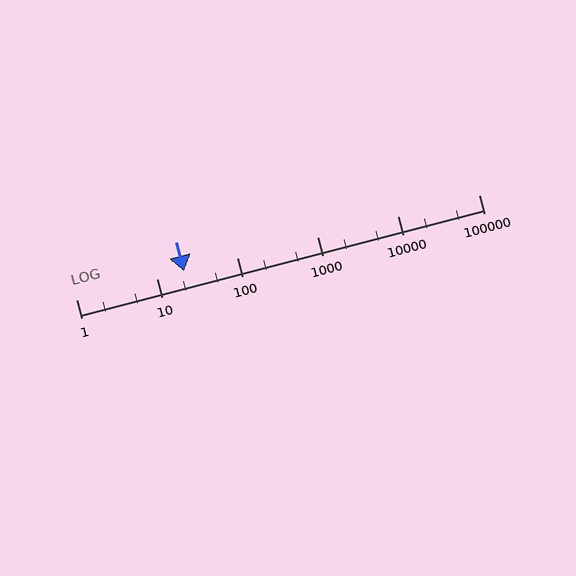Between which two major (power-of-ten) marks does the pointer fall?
The pointer is between 10 and 100.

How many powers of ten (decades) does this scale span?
The scale spans 5 decades, from 1 to 100000.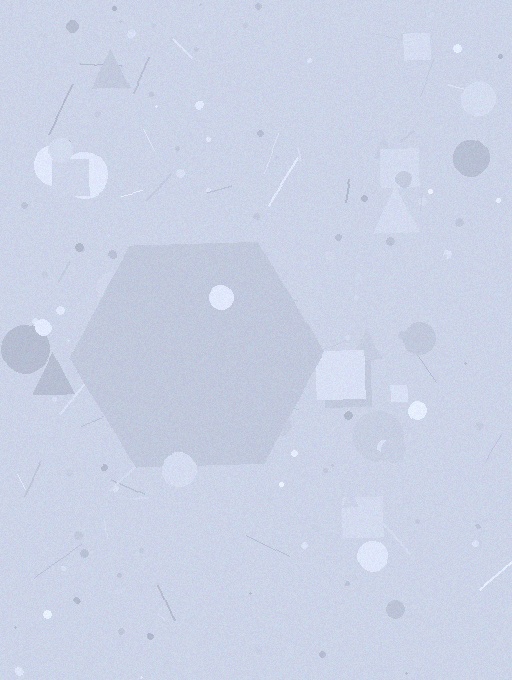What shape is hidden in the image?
A hexagon is hidden in the image.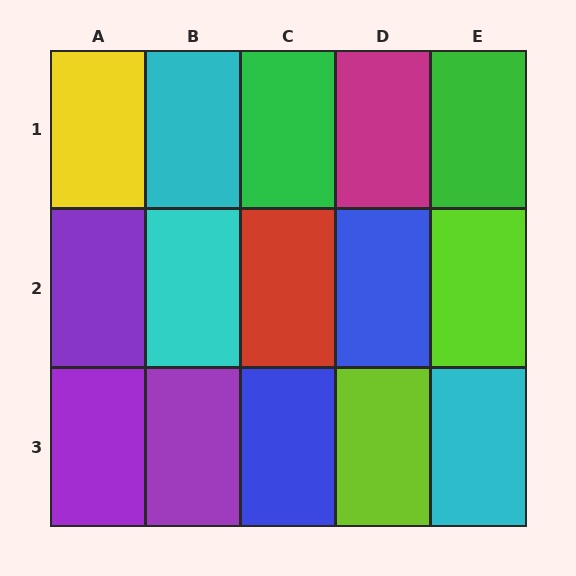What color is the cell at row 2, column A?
Purple.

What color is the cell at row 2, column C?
Red.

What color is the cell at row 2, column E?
Lime.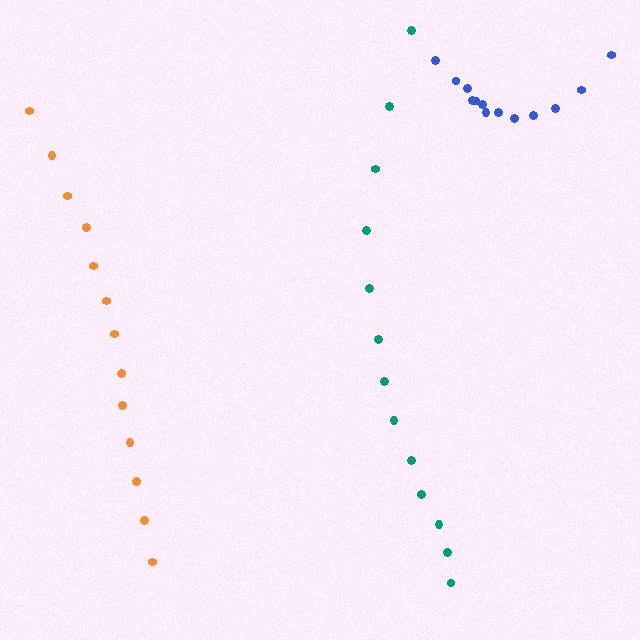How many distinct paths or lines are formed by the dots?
There are 3 distinct paths.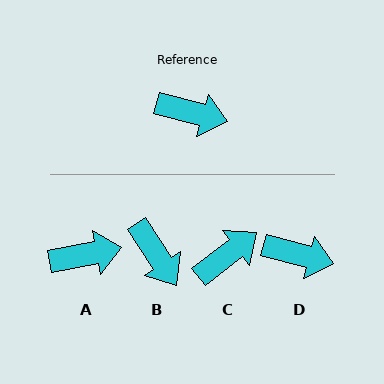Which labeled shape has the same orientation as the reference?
D.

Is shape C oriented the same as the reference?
No, it is off by about 53 degrees.